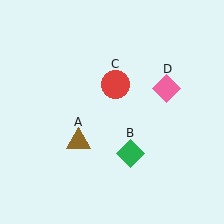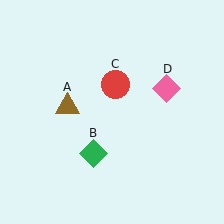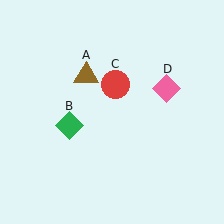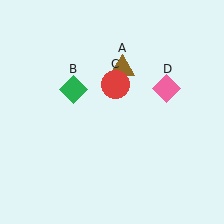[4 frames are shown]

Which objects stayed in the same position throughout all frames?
Red circle (object C) and pink diamond (object D) remained stationary.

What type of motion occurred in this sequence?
The brown triangle (object A), green diamond (object B) rotated clockwise around the center of the scene.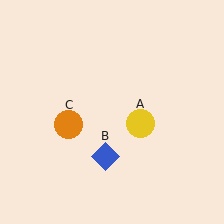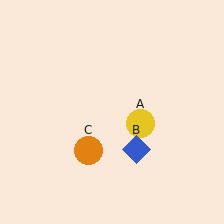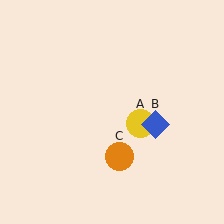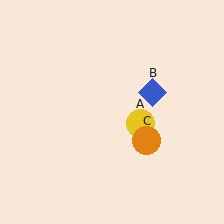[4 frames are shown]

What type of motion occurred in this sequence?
The blue diamond (object B), orange circle (object C) rotated counterclockwise around the center of the scene.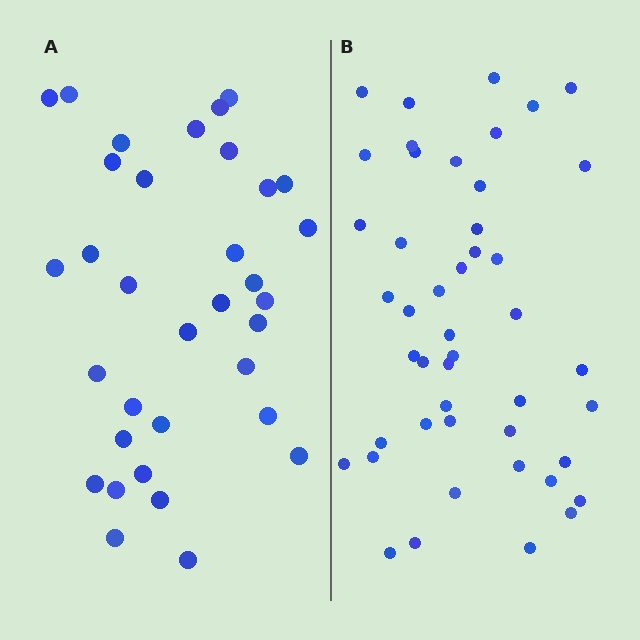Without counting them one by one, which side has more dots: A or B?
Region B (the right region) has more dots.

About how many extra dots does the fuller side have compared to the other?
Region B has roughly 12 or so more dots than region A.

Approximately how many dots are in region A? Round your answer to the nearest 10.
About 30 dots. (The exact count is 34, which rounds to 30.)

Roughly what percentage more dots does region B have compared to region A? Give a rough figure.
About 35% more.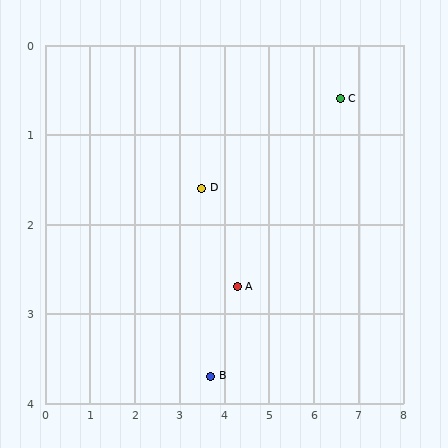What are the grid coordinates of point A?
Point A is at approximately (4.3, 2.7).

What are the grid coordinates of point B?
Point B is at approximately (3.7, 3.7).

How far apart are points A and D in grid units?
Points A and D are about 1.4 grid units apart.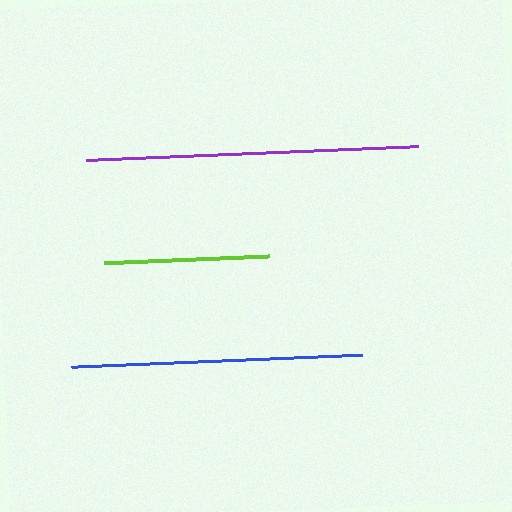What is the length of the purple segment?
The purple segment is approximately 332 pixels long.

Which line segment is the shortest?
The lime line is the shortest at approximately 165 pixels.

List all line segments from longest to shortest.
From longest to shortest: purple, blue, lime.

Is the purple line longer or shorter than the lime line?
The purple line is longer than the lime line.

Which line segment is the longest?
The purple line is the longest at approximately 332 pixels.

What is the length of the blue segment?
The blue segment is approximately 291 pixels long.